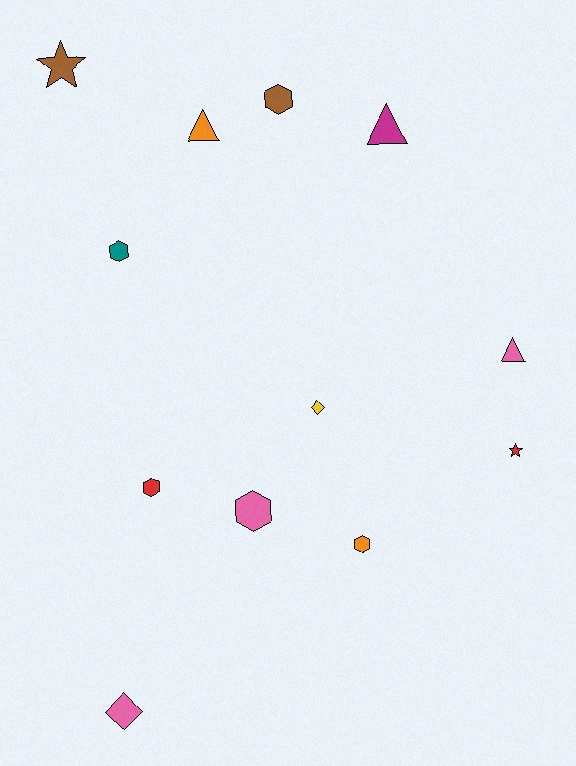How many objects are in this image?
There are 12 objects.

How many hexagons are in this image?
There are 5 hexagons.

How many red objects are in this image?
There are 2 red objects.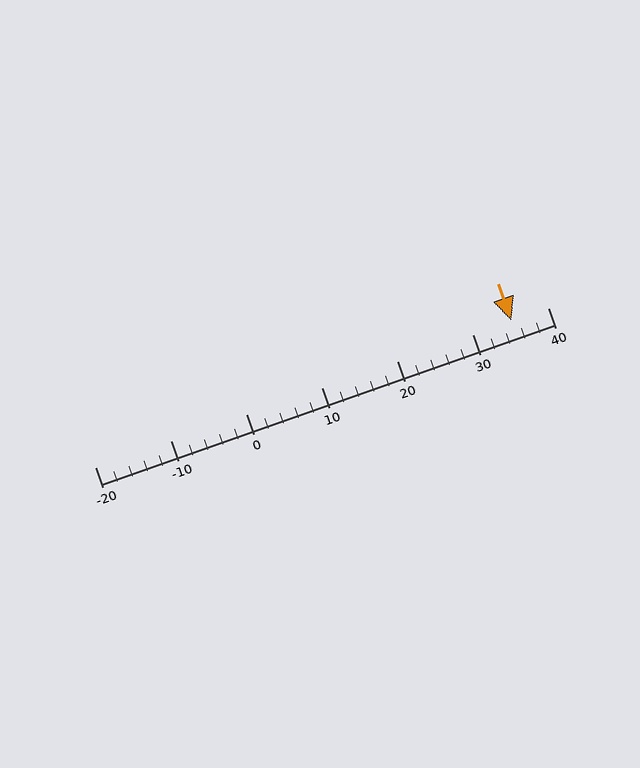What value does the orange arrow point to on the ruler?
The orange arrow points to approximately 35.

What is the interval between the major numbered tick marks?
The major tick marks are spaced 10 units apart.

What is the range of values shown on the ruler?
The ruler shows values from -20 to 40.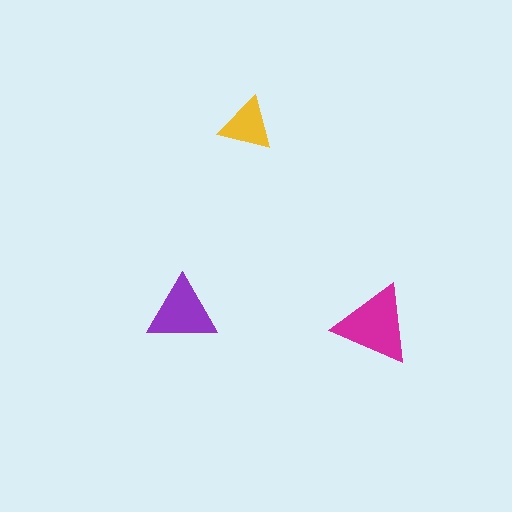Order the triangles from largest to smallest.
the magenta one, the purple one, the yellow one.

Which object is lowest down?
The magenta triangle is bottommost.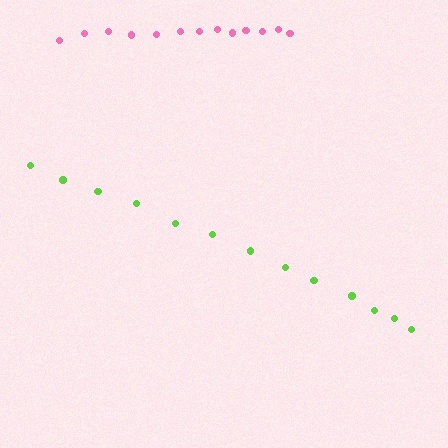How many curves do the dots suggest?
There are 2 distinct paths.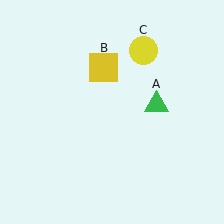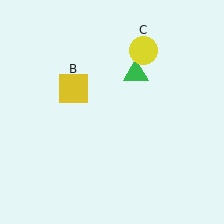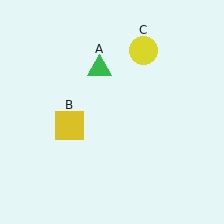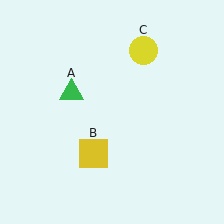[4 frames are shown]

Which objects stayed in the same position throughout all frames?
Yellow circle (object C) remained stationary.